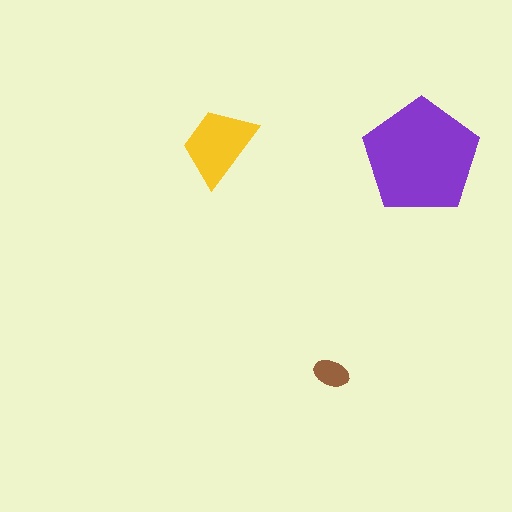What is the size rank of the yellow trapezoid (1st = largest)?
2nd.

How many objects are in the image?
There are 3 objects in the image.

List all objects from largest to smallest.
The purple pentagon, the yellow trapezoid, the brown ellipse.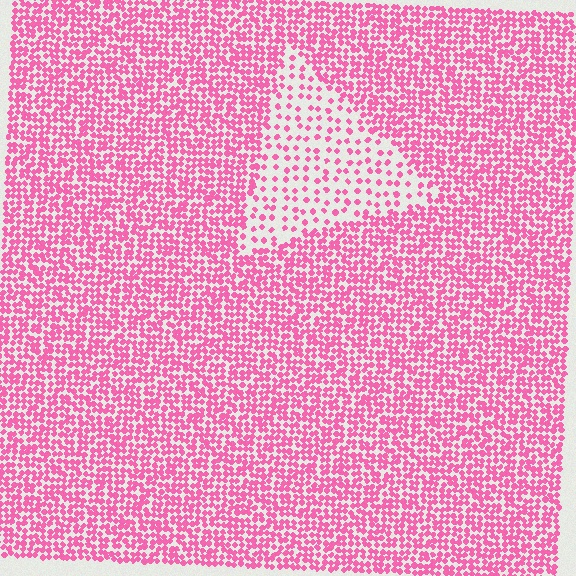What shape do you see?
I see a triangle.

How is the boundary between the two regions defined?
The boundary is defined by a change in element density (approximately 2.6x ratio). All elements are the same color, size, and shape.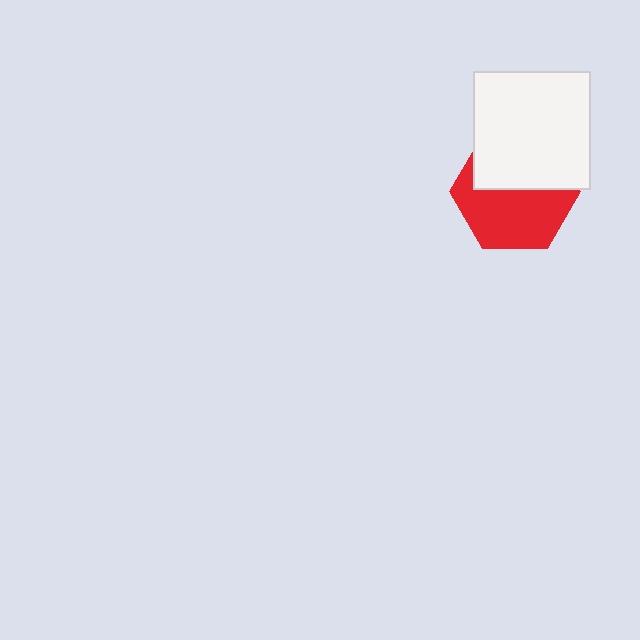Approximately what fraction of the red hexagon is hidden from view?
Roughly 43% of the red hexagon is hidden behind the white square.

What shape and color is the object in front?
The object in front is a white square.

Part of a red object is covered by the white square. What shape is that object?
It is a hexagon.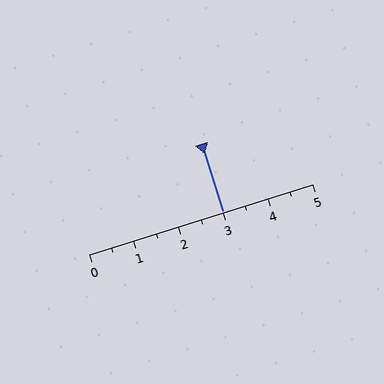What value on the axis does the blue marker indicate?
The marker indicates approximately 3.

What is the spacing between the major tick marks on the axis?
The major ticks are spaced 1 apart.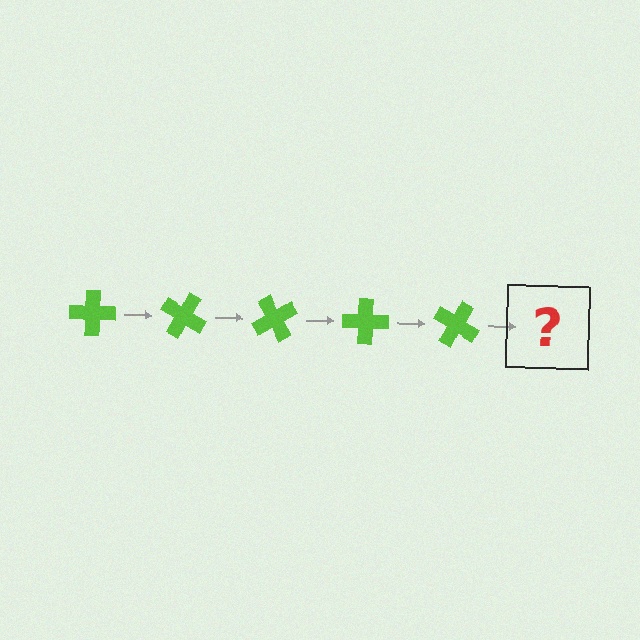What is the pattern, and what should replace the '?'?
The pattern is that the cross rotates 30 degrees each step. The '?' should be a lime cross rotated 150 degrees.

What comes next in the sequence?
The next element should be a lime cross rotated 150 degrees.